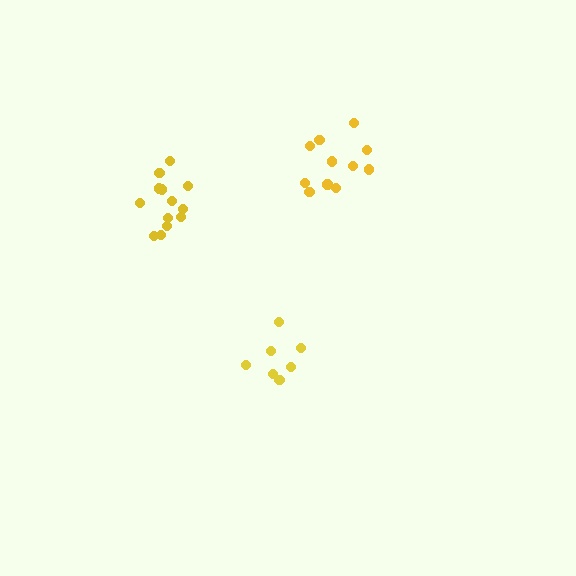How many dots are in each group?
Group 1: 11 dots, Group 2: 7 dots, Group 3: 13 dots (31 total).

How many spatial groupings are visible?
There are 3 spatial groupings.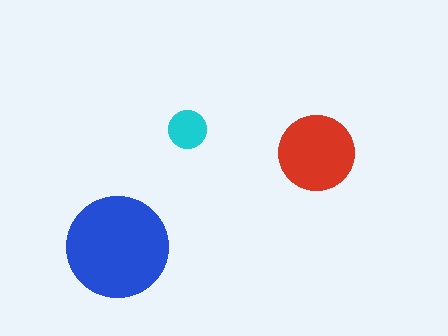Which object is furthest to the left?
The blue circle is leftmost.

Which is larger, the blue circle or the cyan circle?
The blue one.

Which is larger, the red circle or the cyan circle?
The red one.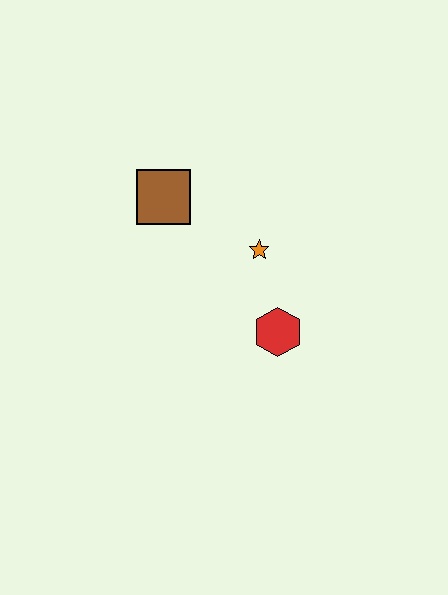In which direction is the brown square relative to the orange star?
The brown square is to the left of the orange star.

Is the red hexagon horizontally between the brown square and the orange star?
No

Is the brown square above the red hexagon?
Yes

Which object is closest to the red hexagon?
The orange star is closest to the red hexagon.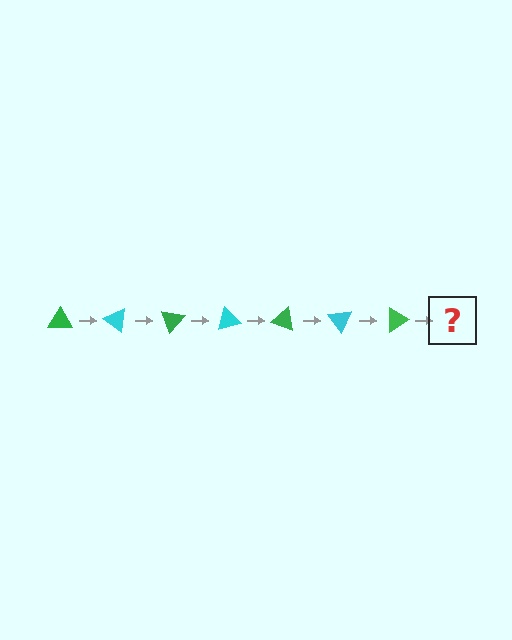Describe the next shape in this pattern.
It should be a cyan triangle, rotated 245 degrees from the start.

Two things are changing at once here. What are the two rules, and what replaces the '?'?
The two rules are that it rotates 35 degrees each step and the color cycles through green and cyan. The '?' should be a cyan triangle, rotated 245 degrees from the start.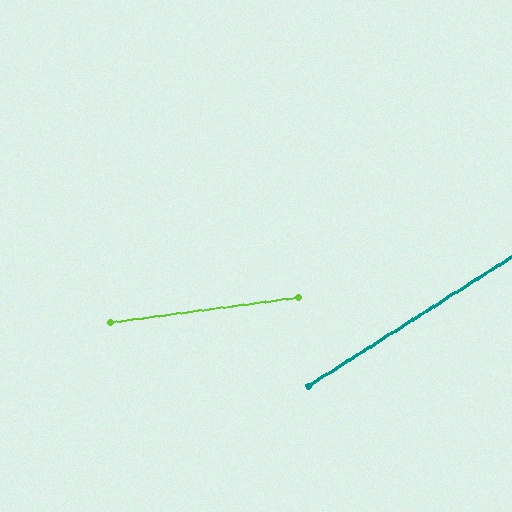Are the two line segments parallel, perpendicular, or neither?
Neither parallel nor perpendicular — they differ by about 25°.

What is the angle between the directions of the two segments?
Approximately 25 degrees.